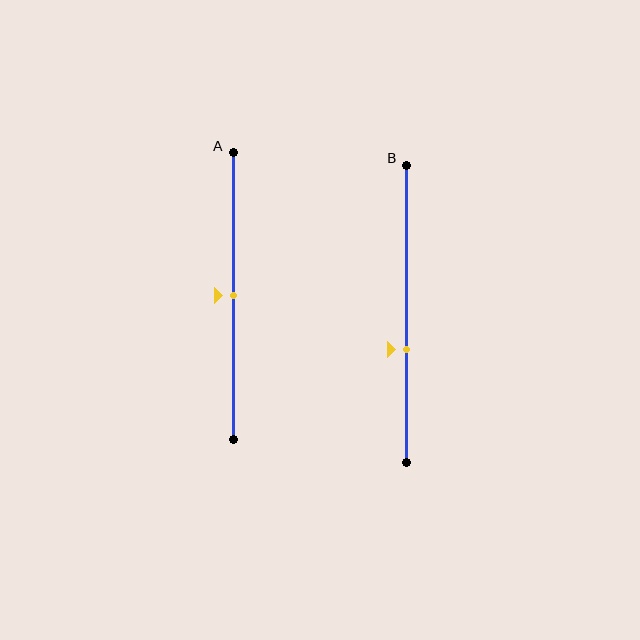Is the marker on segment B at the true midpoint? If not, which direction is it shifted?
No, the marker on segment B is shifted downward by about 12% of the segment length.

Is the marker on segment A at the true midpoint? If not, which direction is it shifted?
Yes, the marker on segment A is at the true midpoint.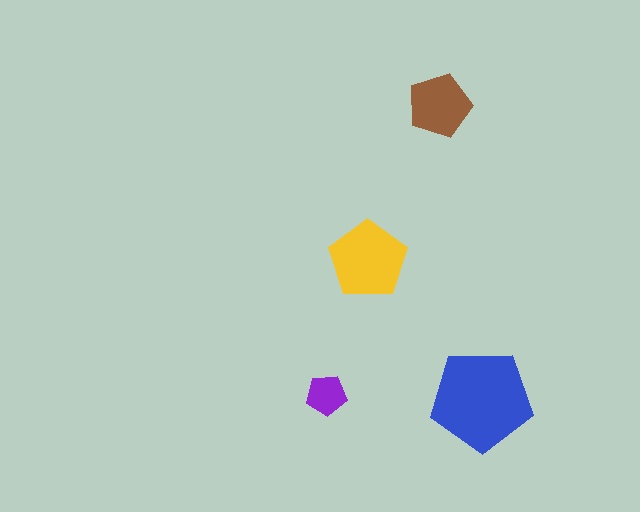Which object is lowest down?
The blue pentagon is bottommost.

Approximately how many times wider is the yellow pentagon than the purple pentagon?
About 2 times wider.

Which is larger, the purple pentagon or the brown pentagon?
The brown one.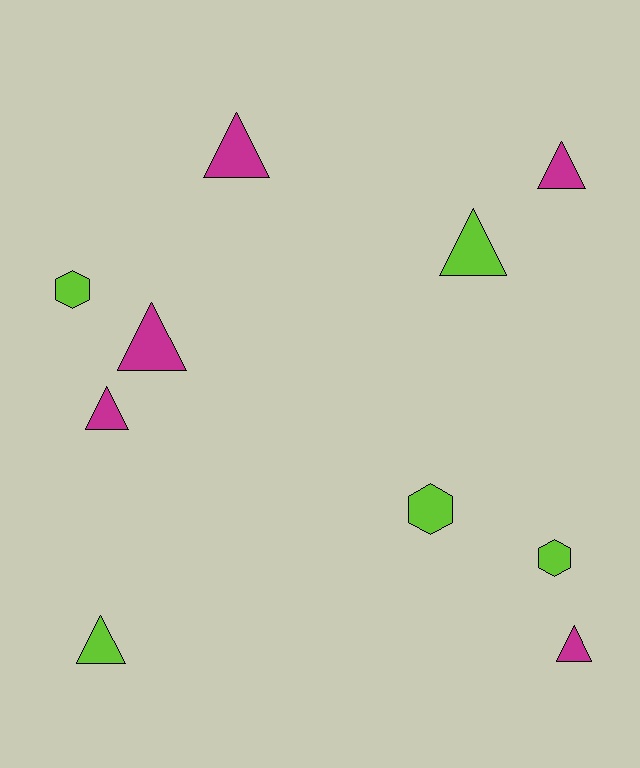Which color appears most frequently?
Magenta, with 5 objects.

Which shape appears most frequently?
Triangle, with 7 objects.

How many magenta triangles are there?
There are 5 magenta triangles.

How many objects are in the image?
There are 10 objects.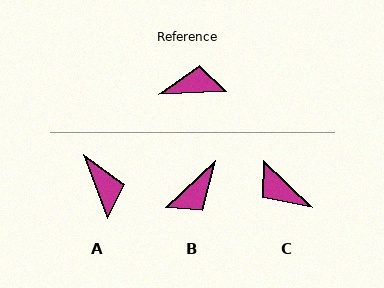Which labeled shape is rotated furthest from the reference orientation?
B, about 140 degrees away.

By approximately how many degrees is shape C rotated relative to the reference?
Approximately 134 degrees counter-clockwise.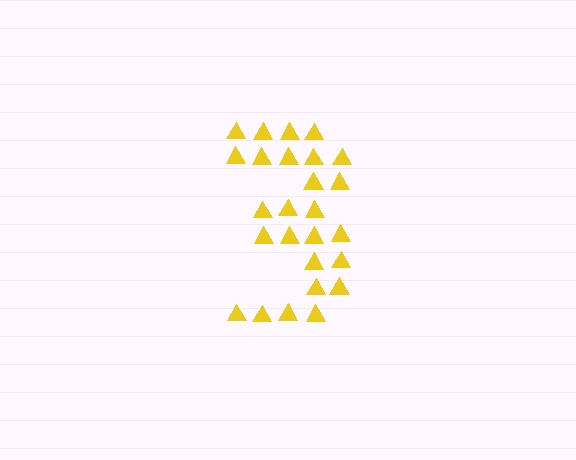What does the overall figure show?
The overall figure shows the digit 3.